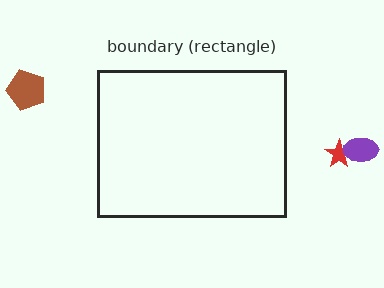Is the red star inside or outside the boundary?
Outside.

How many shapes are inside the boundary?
0 inside, 3 outside.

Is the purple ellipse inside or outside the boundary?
Outside.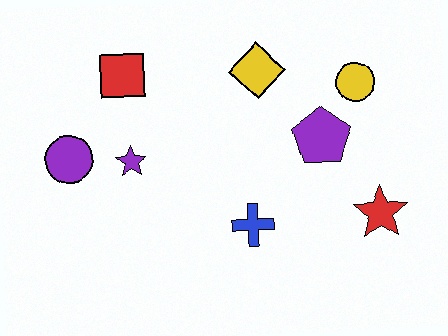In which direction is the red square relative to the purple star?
The red square is above the purple star.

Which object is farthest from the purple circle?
The red star is farthest from the purple circle.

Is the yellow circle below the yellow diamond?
Yes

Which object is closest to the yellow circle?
The purple pentagon is closest to the yellow circle.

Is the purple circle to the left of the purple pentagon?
Yes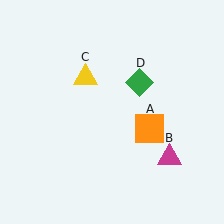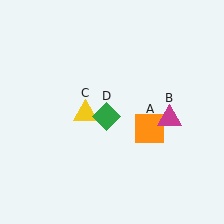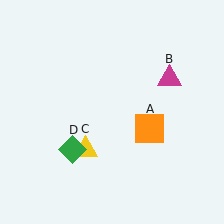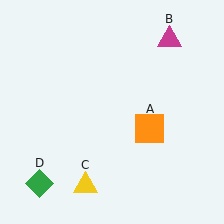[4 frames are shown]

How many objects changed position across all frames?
3 objects changed position: magenta triangle (object B), yellow triangle (object C), green diamond (object D).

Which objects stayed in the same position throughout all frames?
Orange square (object A) remained stationary.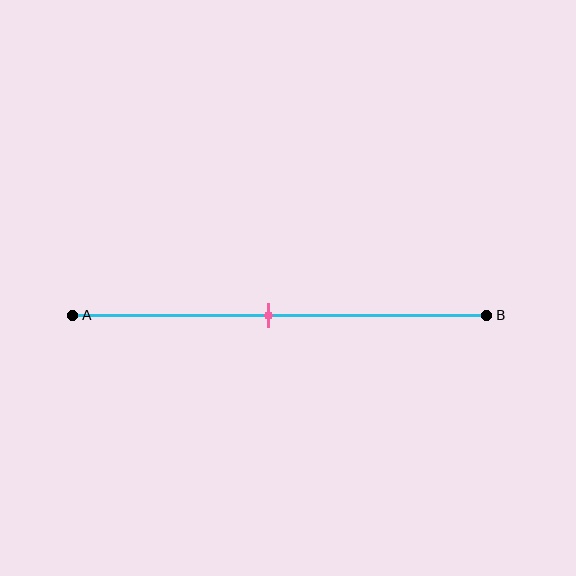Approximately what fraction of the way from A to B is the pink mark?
The pink mark is approximately 45% of the way from A to B.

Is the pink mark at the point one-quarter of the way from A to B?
No, the mark is at about 45% from A, not at the 25% one-quarter point.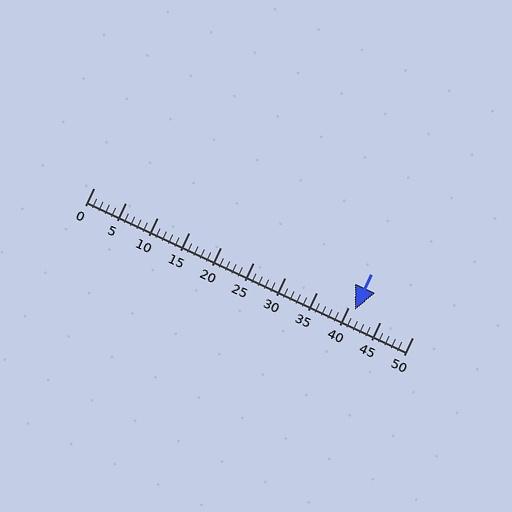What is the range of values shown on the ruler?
The ruler shows values from 0 to 50.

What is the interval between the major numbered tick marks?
The major tick marks are spaced 5 units apart.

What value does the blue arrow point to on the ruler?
The blue arrow points to approximately 41.